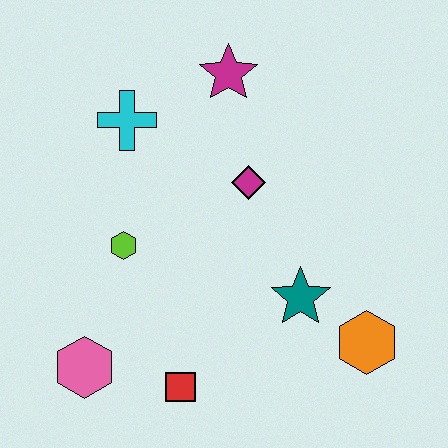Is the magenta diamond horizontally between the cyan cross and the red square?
No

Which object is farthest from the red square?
The magenta star is farthest from the red square.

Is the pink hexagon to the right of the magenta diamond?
No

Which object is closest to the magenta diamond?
The magenta star is closest to the magenta diamond.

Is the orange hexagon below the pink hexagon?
No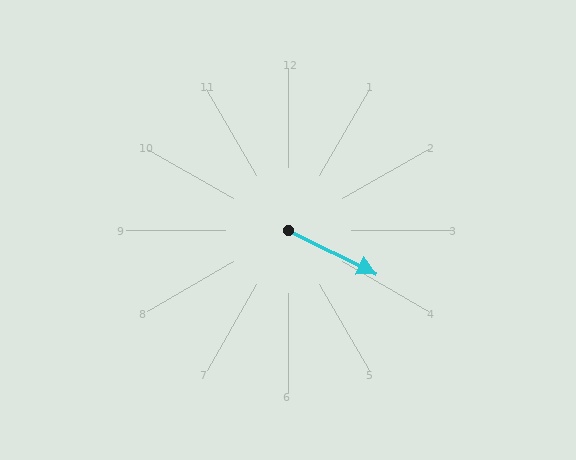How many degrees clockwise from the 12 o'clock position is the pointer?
Approximately 116 degrees.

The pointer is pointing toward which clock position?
Roughly 4 o'clock.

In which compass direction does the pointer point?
Southeast.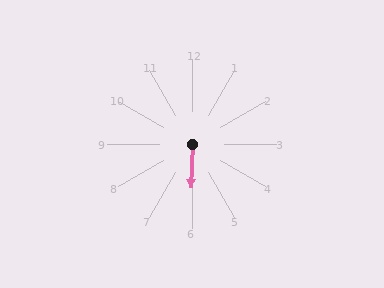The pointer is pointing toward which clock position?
Roughly 6 o'clock.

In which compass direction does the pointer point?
South.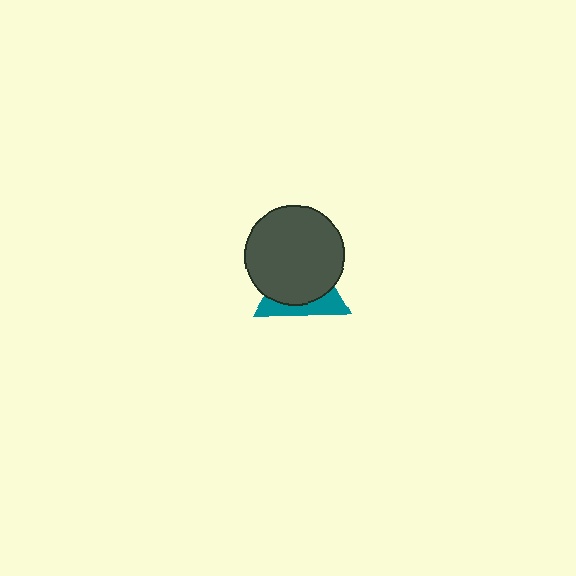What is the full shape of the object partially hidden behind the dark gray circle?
The partially hidden object is a teal triangle.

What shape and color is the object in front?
The object in front is a dark gray circle.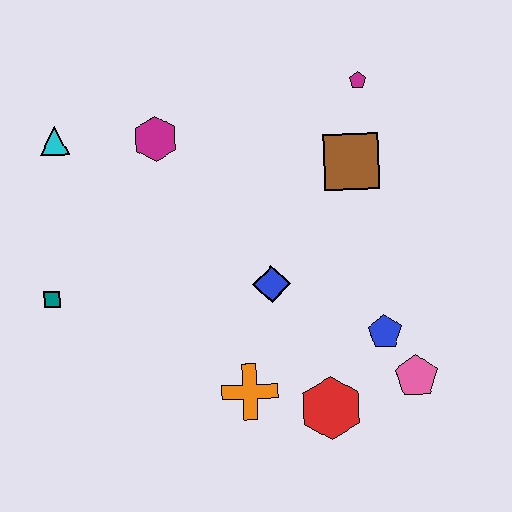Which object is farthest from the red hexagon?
The cyan triangle is farthest from the red hexagon.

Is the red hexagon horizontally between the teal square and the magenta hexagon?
No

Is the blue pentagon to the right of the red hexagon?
Yes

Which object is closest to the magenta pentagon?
The brown square is closest to the magenta pentagon.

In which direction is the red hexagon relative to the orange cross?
The red hexagon is to the right of the orange cross.